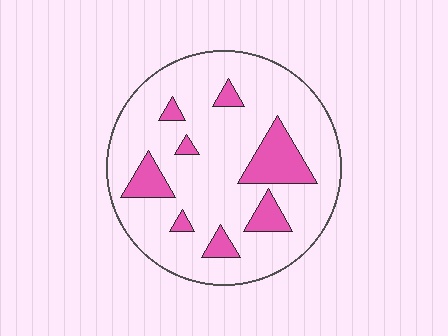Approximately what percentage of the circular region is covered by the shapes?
Approximately 15%.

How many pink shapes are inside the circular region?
8.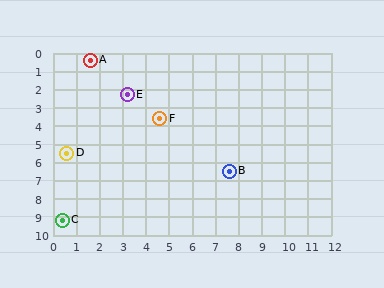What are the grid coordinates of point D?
Point D is at approximately (0.6, 5.5).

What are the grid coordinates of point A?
Point A is at approximately (1.6, 0.4).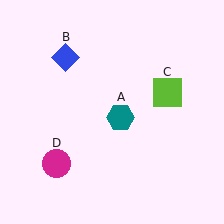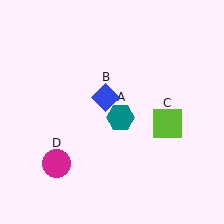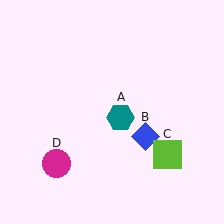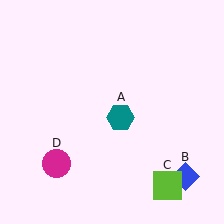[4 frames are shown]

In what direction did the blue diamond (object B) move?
The blue diamond (object B) moved down and to the right.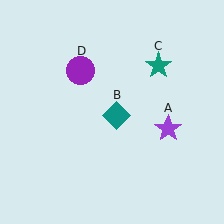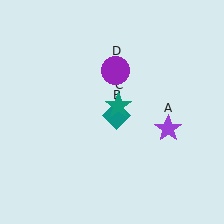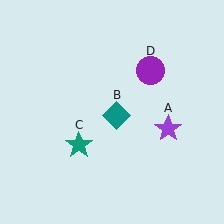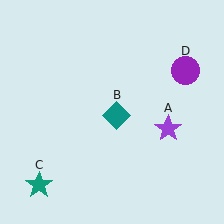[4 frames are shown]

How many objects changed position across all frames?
2 objects changed position: teal star (object C), purple circle (object D).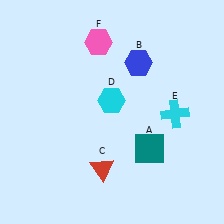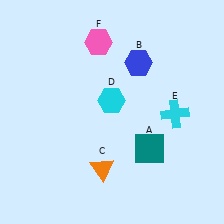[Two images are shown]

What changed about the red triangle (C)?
In Image 1, C is red. In Image 2, it changed to orange.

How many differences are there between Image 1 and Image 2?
There is 1 difference between the two images.